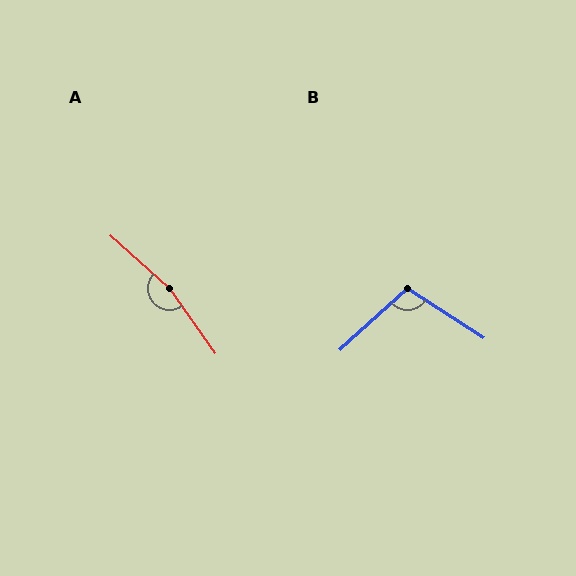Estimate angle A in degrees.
Approximately 167 degrees.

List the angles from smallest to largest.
B (105°), A (167°).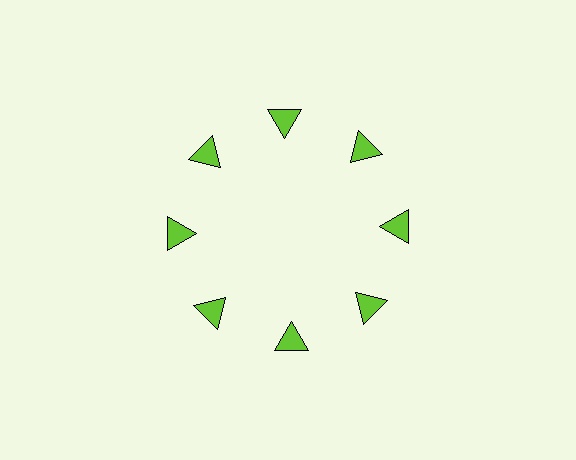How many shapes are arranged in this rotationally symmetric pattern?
There are 8 shapes, arranged in 8 groups of 1.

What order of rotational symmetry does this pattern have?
This pattern has 8-fold rotational symmetry.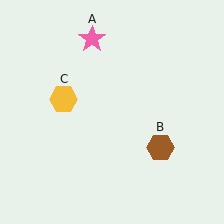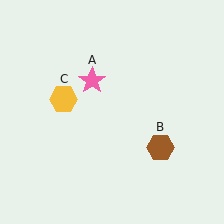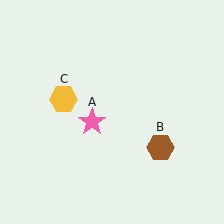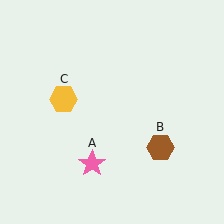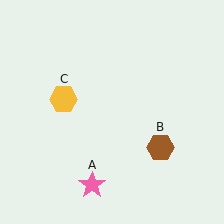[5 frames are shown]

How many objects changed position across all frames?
1 object changed position: pink star (object A).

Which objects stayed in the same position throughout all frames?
Brown hexagon (object B) and yellow hexagon (object C) remained stationary.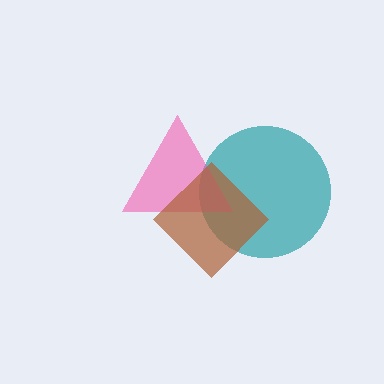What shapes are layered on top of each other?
The layered shapes are: a teal circle, a pink triangle, a brown diamond.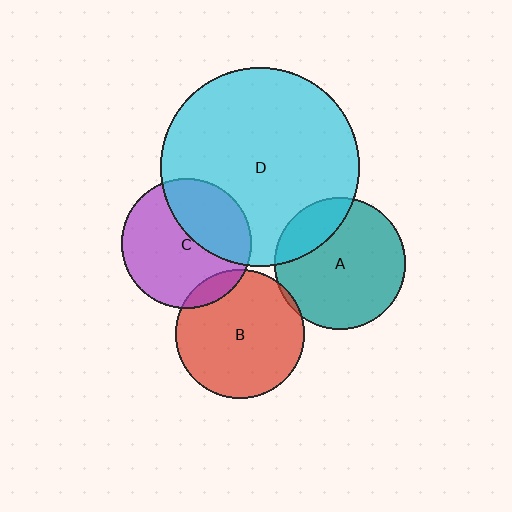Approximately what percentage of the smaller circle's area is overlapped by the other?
Approximately 10%.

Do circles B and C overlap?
Yes.